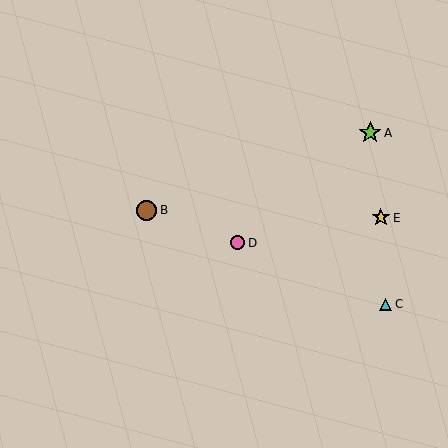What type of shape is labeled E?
Shape E is a yellow star.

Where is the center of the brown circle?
The center of the brown circle is at (147, 210).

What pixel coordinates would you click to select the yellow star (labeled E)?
Click at (381, 218) to select the yellow star E.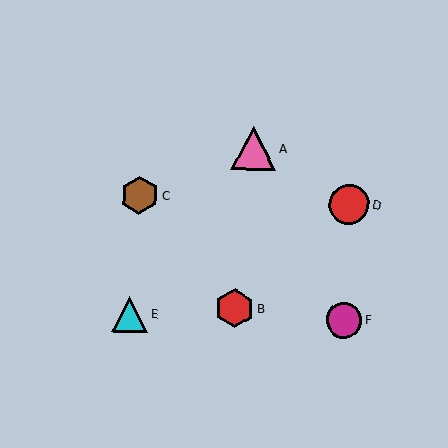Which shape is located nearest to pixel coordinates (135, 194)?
The brown hexagon (labeled C) at (140, 195) is nearest to that location.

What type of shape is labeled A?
Shape A is a pink triangle.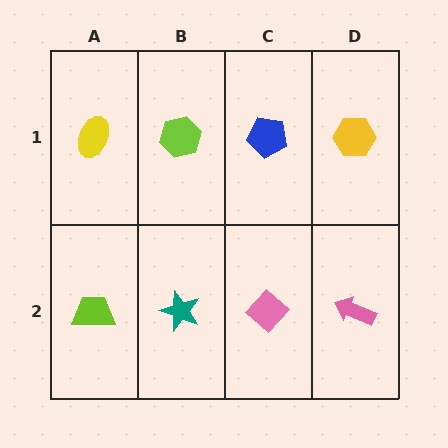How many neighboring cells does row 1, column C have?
3.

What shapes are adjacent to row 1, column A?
A lime trapezoid (row 2, column A), a lime hexagon (row 1, column B).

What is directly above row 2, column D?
A yellow hexagon.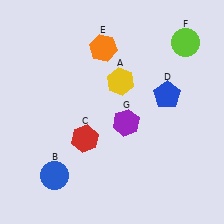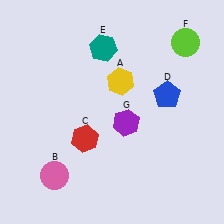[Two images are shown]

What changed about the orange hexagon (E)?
In Image 1, E is orange. In Image 2, it changed to teal.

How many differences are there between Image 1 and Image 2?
There are 2 differences between the two images.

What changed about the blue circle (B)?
In Image 1, B is blue. In Image 2, it changed to pink.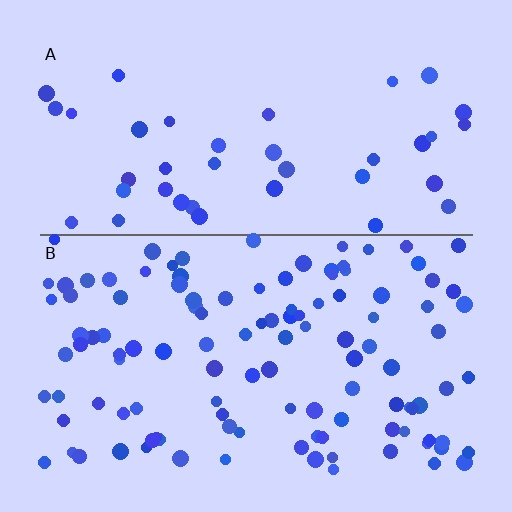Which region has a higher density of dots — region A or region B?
B (the bottom).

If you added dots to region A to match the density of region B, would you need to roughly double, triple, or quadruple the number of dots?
Approximately triple.